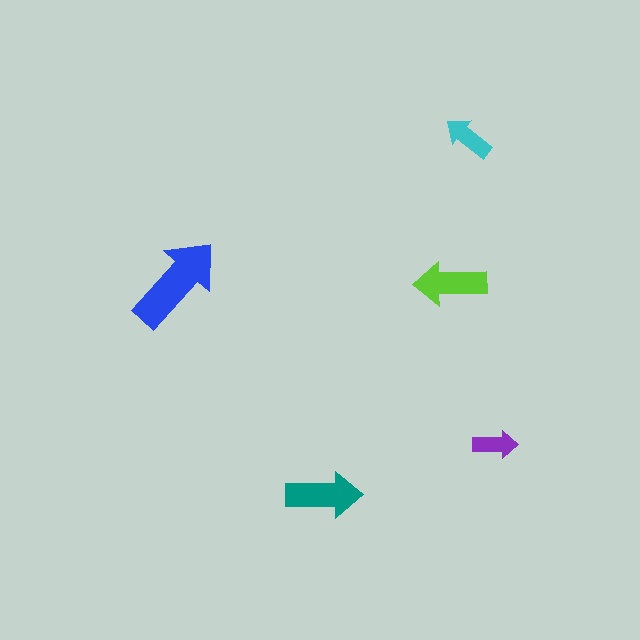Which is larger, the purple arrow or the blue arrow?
The blue one.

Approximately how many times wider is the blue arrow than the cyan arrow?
About 2 times wider.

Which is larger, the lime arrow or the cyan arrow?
The lime one.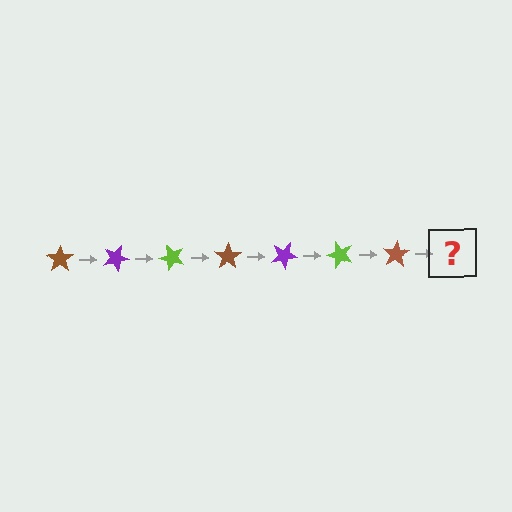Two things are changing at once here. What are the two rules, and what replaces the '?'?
The two rules are that it rotates 25 degrees each step and the color cycles through brown, purple, and lime. The '?' should be a purple star, rotated 175 degrees from the start.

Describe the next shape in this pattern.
It should be a purple star, rotated 175 degrees from the start.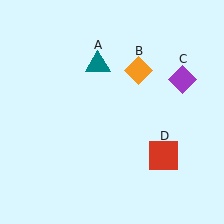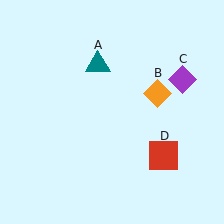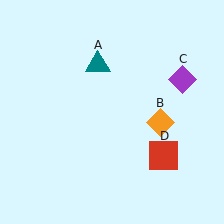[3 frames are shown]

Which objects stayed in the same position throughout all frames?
Teal triangle (object A) and purple diamond (object C) and red square (object D) remained stationary.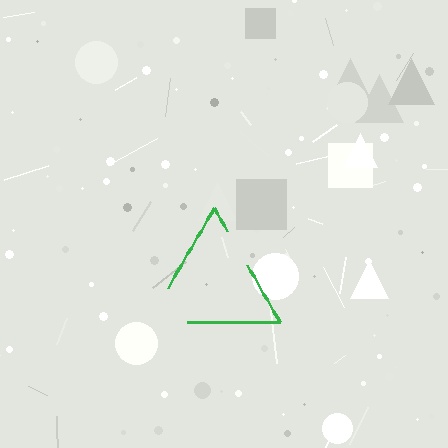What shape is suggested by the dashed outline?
The dashed outline suggests a triangle.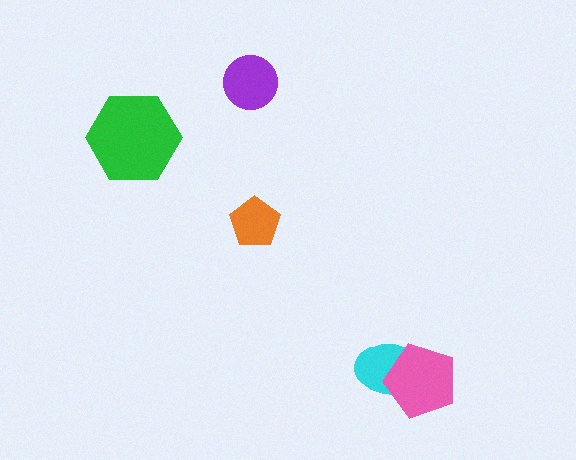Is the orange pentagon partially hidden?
No, no other shape covers it.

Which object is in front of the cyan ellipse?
The pink pentagon is in front of the cyan ellipse.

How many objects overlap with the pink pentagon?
1 object overlaps with the pink pentagon.